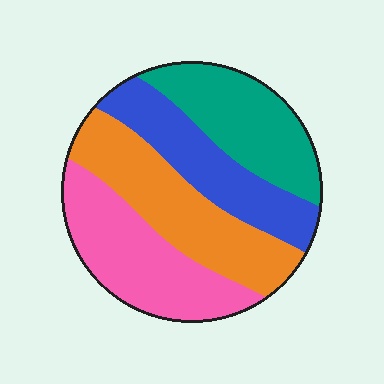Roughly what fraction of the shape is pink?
Pink covers roughly 25% of the shape.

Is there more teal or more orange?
Orange.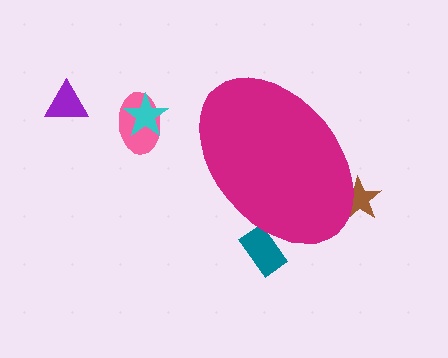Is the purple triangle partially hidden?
No, the purple triangle is fully visible.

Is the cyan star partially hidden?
No, the cyan star is fully visible.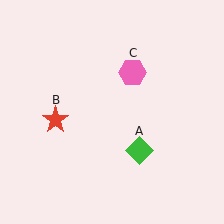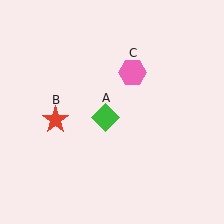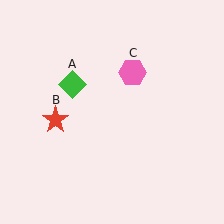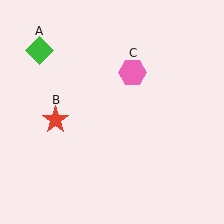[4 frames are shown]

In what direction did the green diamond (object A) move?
The green diamond (object A) moved up and to the left.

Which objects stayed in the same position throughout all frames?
Red star (object B) and pink hexagon (object C) remained stationary.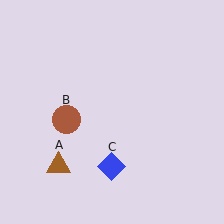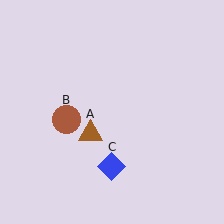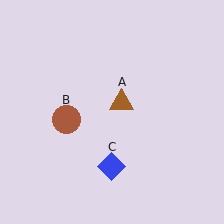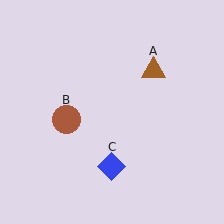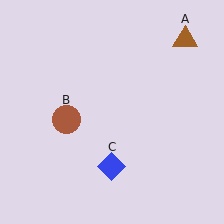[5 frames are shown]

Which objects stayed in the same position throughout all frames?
Brown circle (object B) and blue diamond (object C) remained stationary.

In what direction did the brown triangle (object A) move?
The brown triangle (object A) moved up and to the right.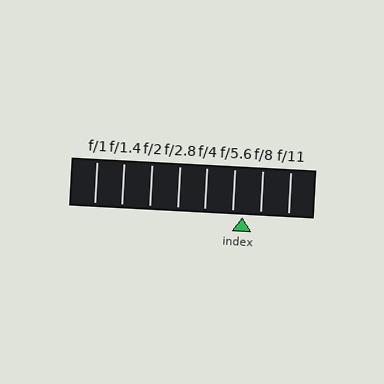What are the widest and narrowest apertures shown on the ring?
The widest aperture shown is f/1 and the narrowest is f/11.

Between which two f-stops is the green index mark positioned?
The index mark is between f/5.6 and f/8.